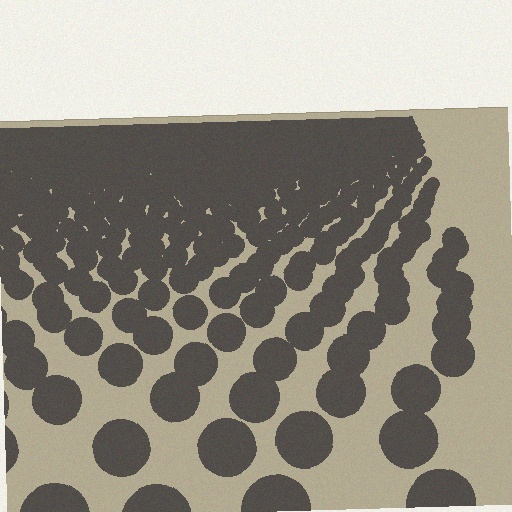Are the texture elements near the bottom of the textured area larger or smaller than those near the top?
Larger. Near the bottom, elements are closer to the viewer and appear at a bigger on-screen size.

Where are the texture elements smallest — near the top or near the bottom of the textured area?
Near the top.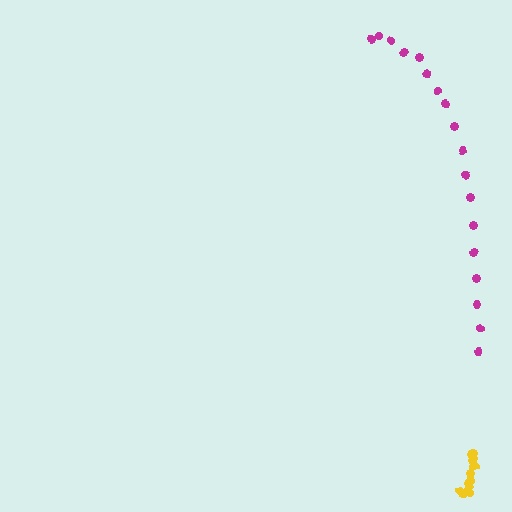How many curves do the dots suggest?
There are 2 distinct paths.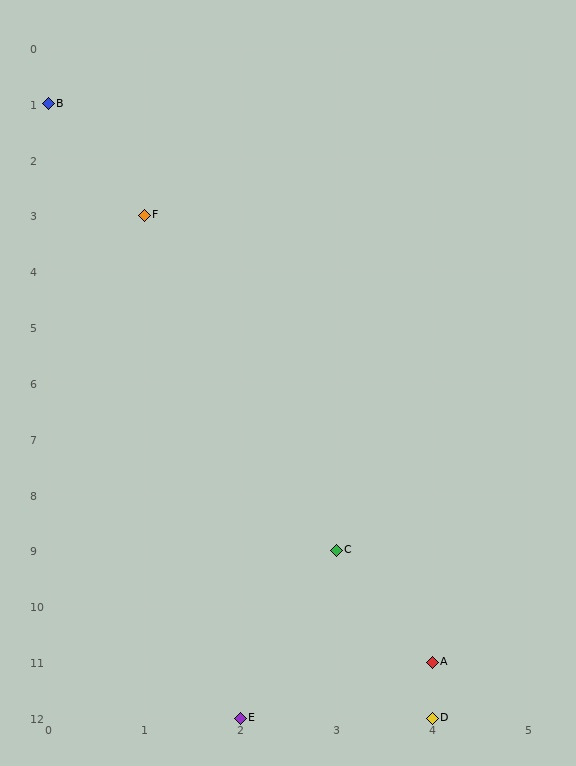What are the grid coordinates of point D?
Point D is at grid coordinates (4, 12).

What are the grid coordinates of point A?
Point A is at grid coordinates (4, 11).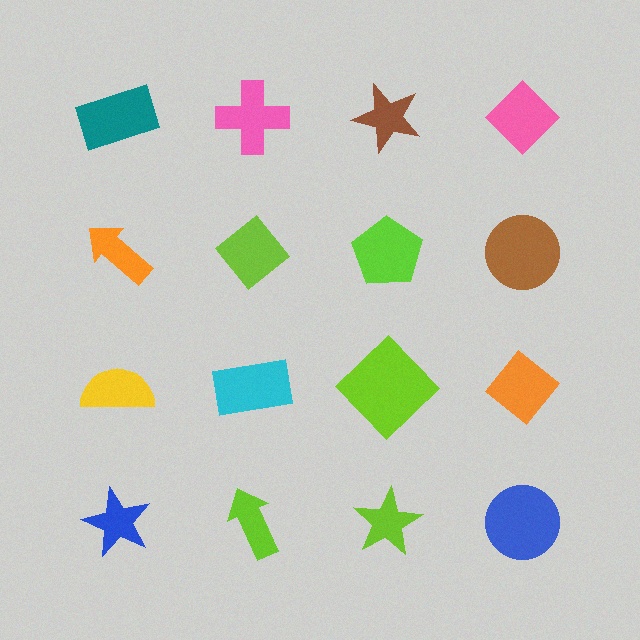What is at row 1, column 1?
A teal rectangle.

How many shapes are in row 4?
4 shapes.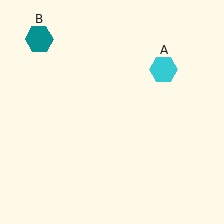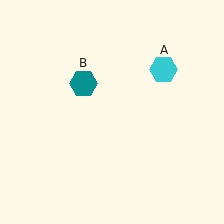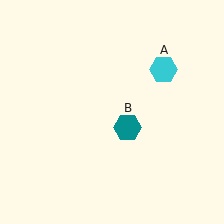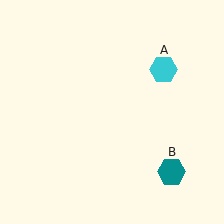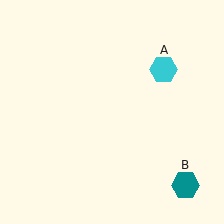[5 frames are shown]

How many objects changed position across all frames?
1 object changed position: teal hexagon (object B).